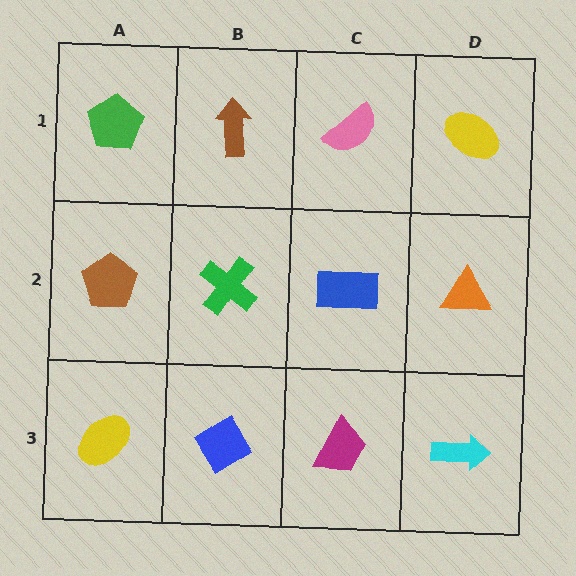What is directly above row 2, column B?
A brown arrow.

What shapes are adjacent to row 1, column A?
A brown pentagon (row 2, column A), a brown arrow (row 1, column B).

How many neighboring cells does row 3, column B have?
3.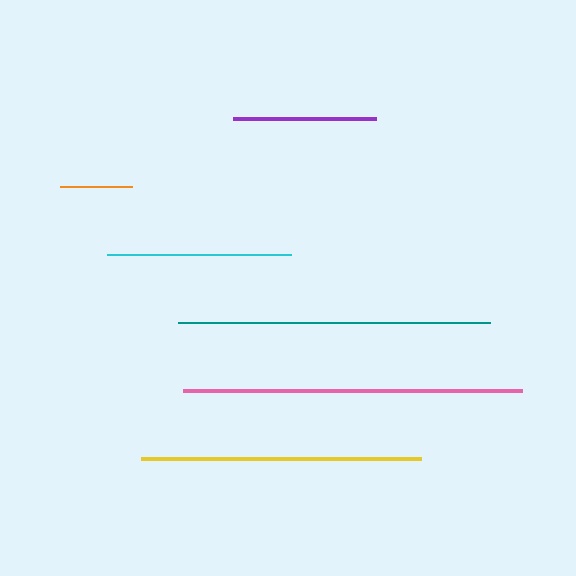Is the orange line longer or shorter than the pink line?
The pink line is longer than the orange line.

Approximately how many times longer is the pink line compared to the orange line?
The pink line is approximately 4.7 times the length of the orange line.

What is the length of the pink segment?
The pink segment is approximately 340 pixels long.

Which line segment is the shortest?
The orange line is the shortest at approximately 72 pixels.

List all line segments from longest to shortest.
From longest to shortest: pink, teal, yellow, cyan, purple, orange.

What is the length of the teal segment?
The teal segment is approximately 313 pixels long.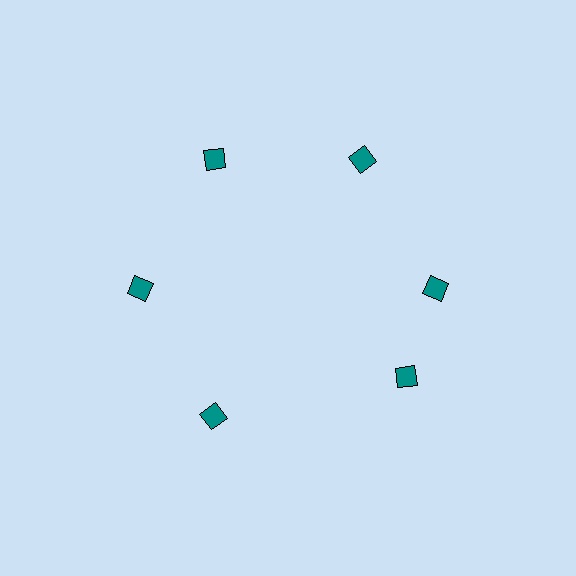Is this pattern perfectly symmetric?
No. The 6 teal diamonds are arranged in a ring, but one element near the 5 o'clock position is rotated out of alignment along the ring, breaking the 6-fold rotational symmetry.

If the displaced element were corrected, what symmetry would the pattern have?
It would have 6-fold rotational symmetry — the pattern would map onto itself every 60 degrees.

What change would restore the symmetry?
The symmetry would be restored by rotating it back into even spacing with its neighbors so that all 6 diamonds sit at equal angles and equal distance from the center.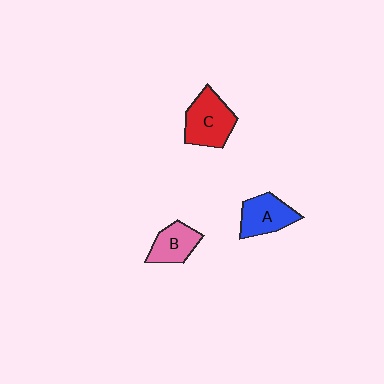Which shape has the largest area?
Shape C (red).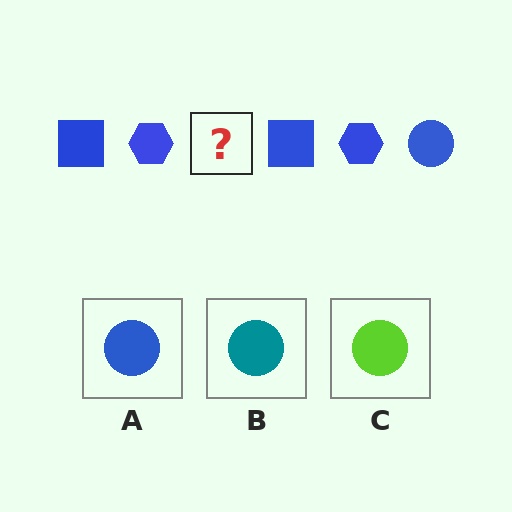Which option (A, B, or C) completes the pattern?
A.